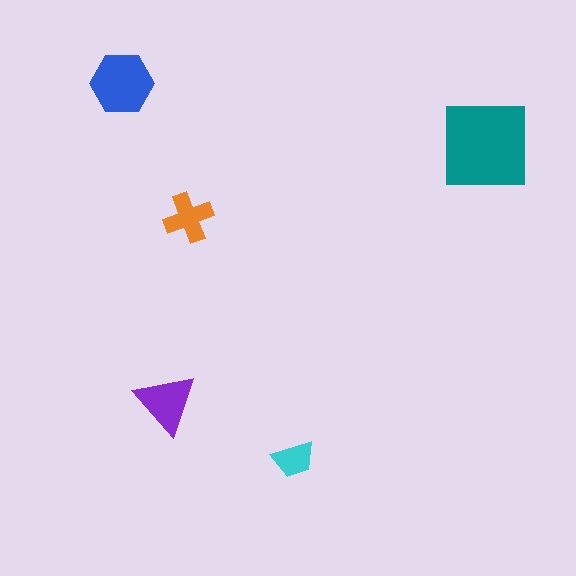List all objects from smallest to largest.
The cyan trapezoid, the orange cross, the purple triangle, the blue hexagon, the teal square.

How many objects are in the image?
There are 5 objects in the image.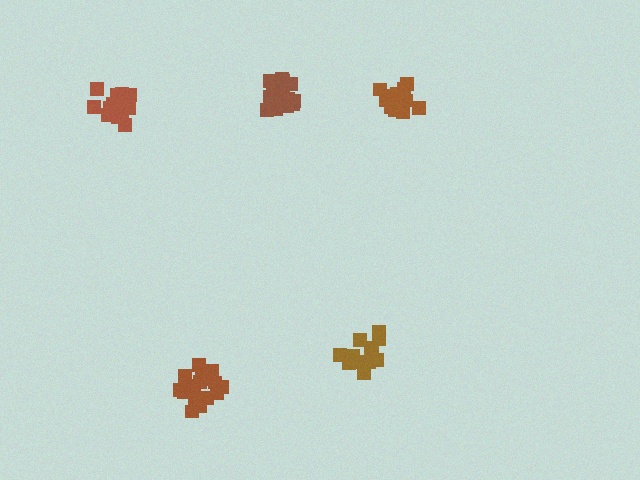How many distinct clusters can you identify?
There are 5 distinct clusters.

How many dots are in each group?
Group 1: 17 dots, Group 2: 13 dots, Group 3: 18 dots, Group 4: 14 dots, Group 5: 18 dots (80 total).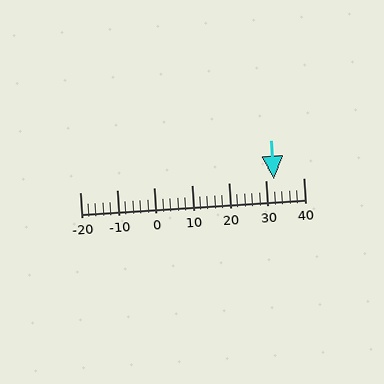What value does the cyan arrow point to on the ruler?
The cyan arrow points to approximately 32.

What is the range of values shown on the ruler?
The ruler shows values from -20 to 40.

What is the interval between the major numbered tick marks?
The major tick marks are spaced 10 units apart.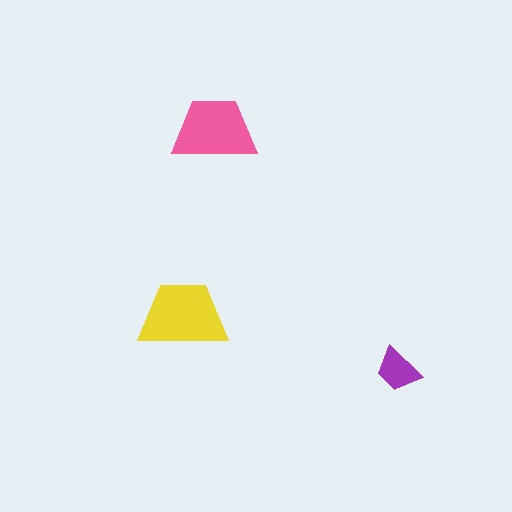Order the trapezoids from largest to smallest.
the yellow one, the pink one, the purple one.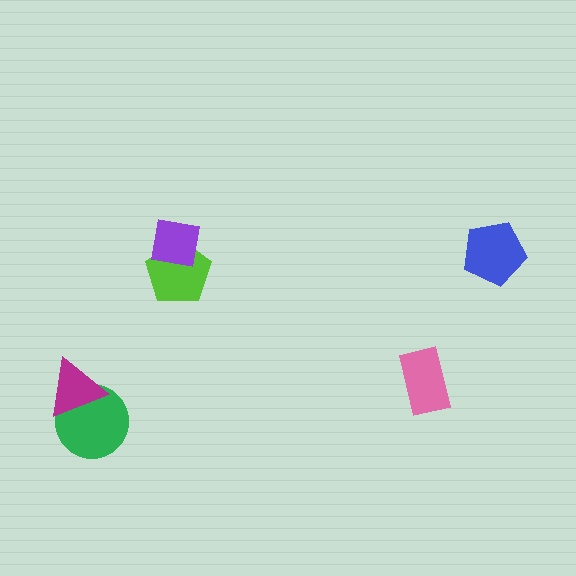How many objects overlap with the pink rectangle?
0 objects overlap with the pink rectangle.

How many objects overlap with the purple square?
1 object overlaps with the purple square.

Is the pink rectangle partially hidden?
No, no other shape covers it.